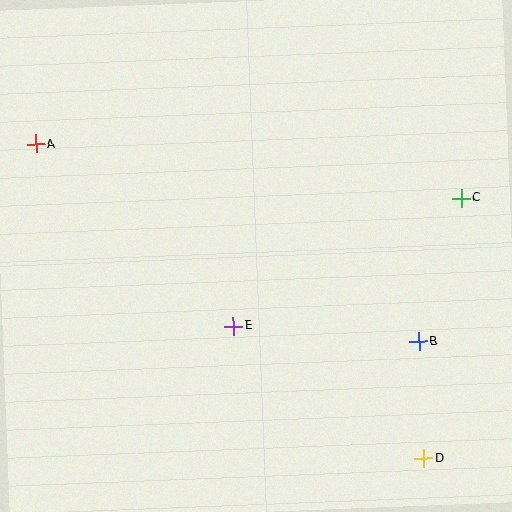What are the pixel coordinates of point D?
Point D is at (424, 458).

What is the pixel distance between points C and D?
The distance between C and D is 263 pixels.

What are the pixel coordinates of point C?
Point C is at (461, 198).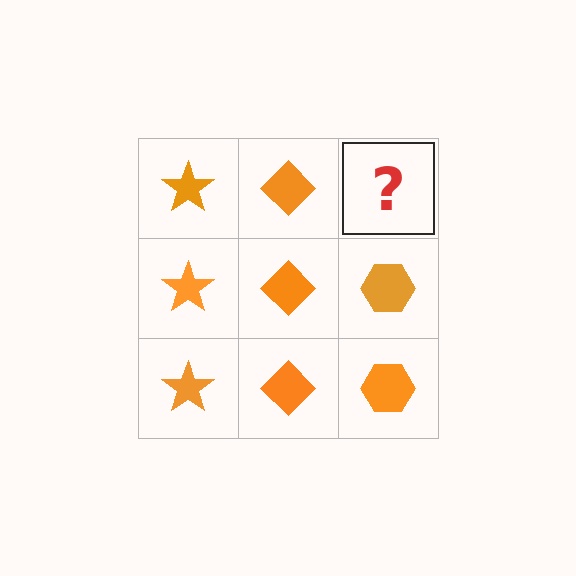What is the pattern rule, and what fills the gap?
The rule is that each column has a consistent shape. The gap should be filled with an orange hexagon.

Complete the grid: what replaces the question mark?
The question mark should be replaced with an orange hexagon.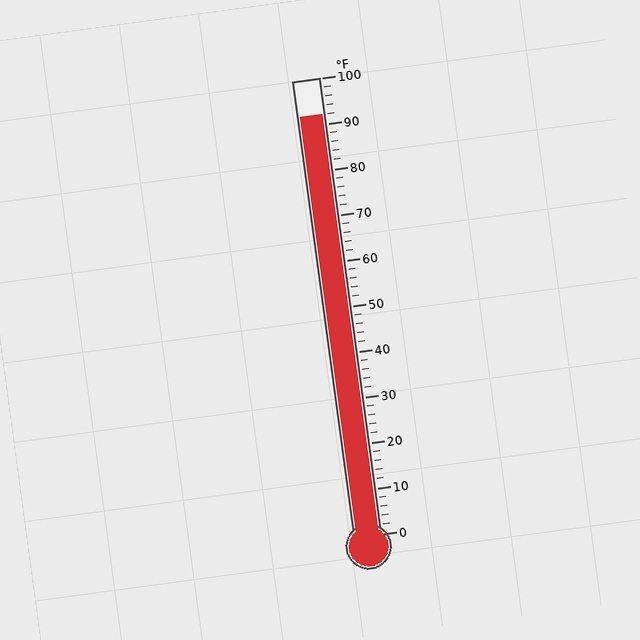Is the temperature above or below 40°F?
The temperature is above 40°F.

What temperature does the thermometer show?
The thermometer shows approximately 92°F.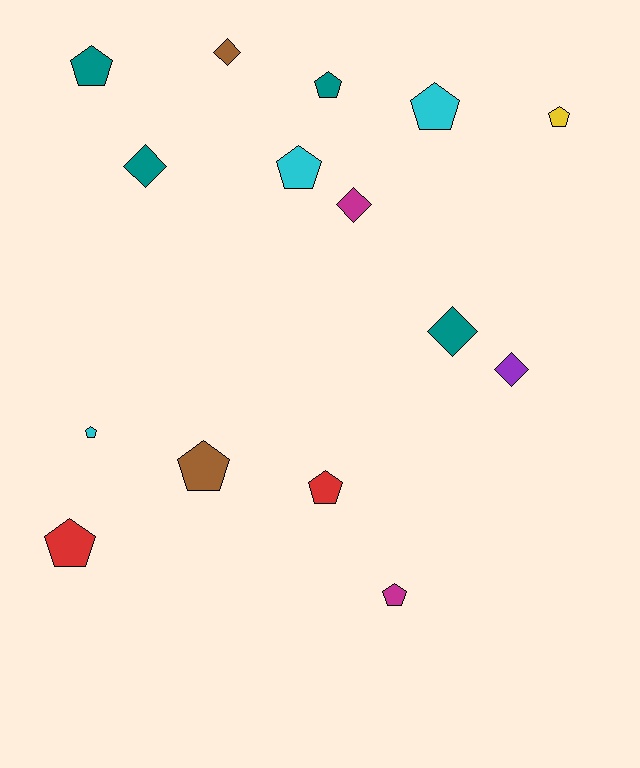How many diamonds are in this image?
There are 5 diamonds.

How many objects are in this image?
There are 15 objects.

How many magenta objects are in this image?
There are 2 magenta objects.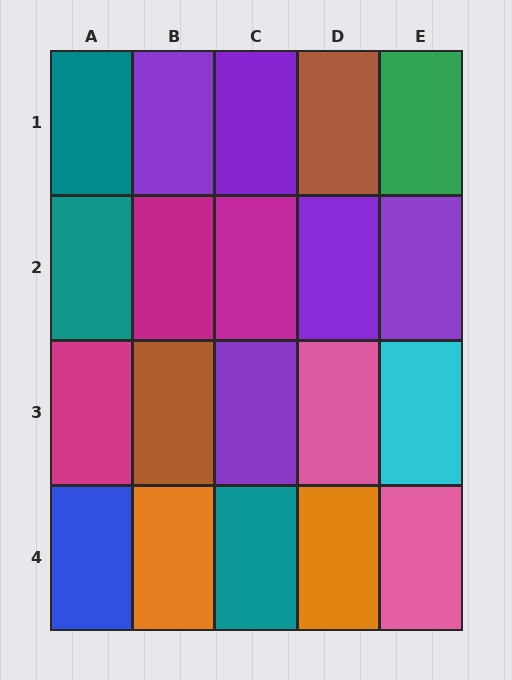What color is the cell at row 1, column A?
Teal.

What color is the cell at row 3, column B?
Brown.